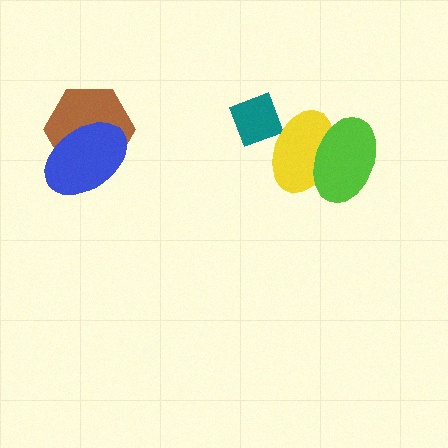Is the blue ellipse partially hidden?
No, no other shape covers it.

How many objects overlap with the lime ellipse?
1 object overlaps with the lime ellipse.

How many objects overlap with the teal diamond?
1 object overlaps with the teal diamond.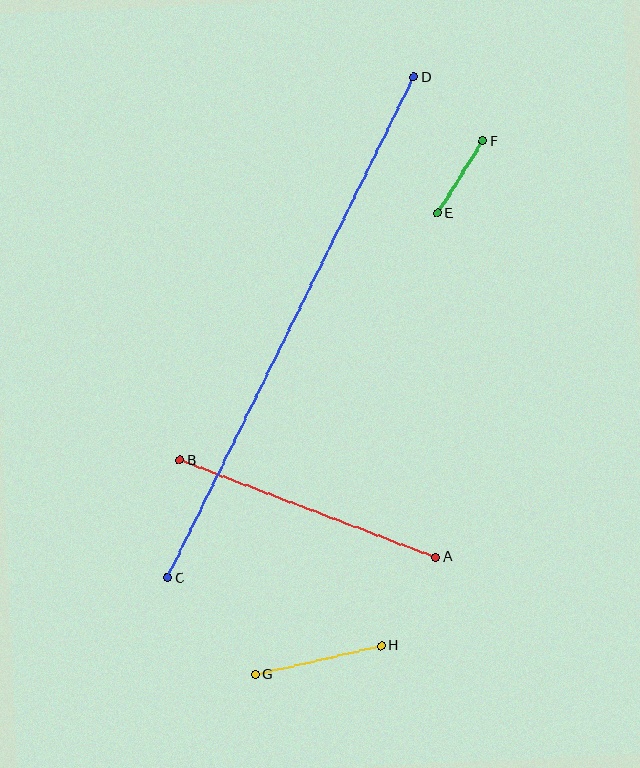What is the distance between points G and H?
The distance is approximately 129 pixels.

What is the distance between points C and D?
The distance is approximately 558 pixels.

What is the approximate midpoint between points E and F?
The midpoint is at approximately (460, 177) pixels.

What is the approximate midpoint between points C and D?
The midpoint is at approximately (291, 327) pixels.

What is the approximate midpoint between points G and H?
The midpoint is at approximately (318, 660) pixels.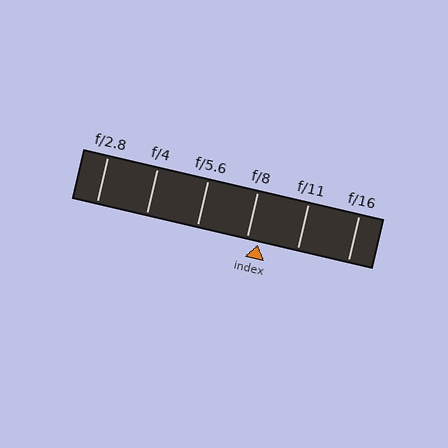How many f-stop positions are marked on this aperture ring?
There are 6 f-stop positions marked.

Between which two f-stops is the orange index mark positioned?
The index mark is between f/8 and f/11.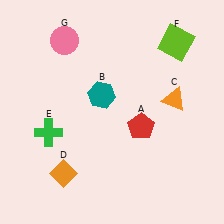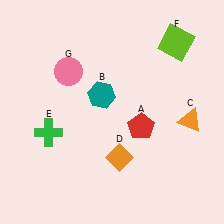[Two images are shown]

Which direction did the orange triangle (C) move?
The orange triangle (C) moved down.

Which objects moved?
The objects that moved are: the orange triangle (C), the orange diamond (D), the pink circle (G).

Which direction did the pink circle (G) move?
The pink circle (G) moved down.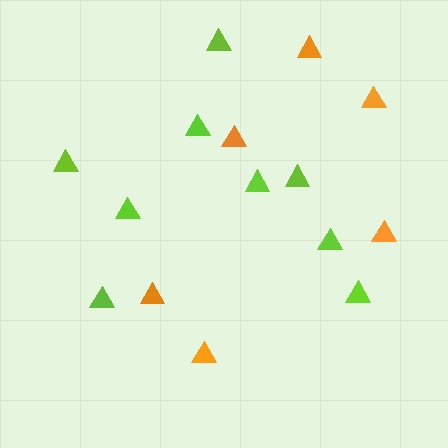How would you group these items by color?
There are 2 groups: one group of lime triangles (9) and one group of orange triangles (6).